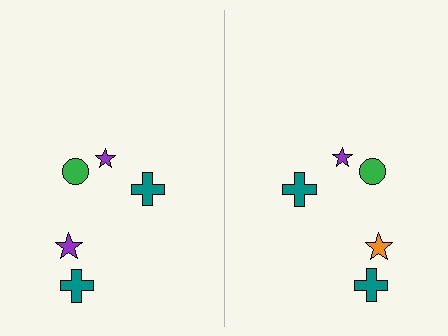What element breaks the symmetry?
The orange star on the right side breaks the symmetry — its mirror counterpart is purple.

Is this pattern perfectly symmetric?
No, the pattern is not perfectly symmetric. The orange star on the right side breaks the symmetry — its mirror counterpart is purple.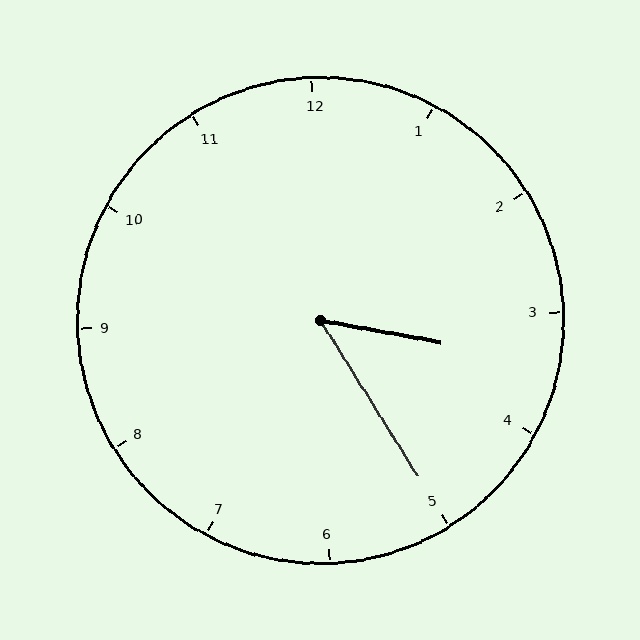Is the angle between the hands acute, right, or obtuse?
It is acute.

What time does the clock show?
3:25.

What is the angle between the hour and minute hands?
Approximately 48 degrees.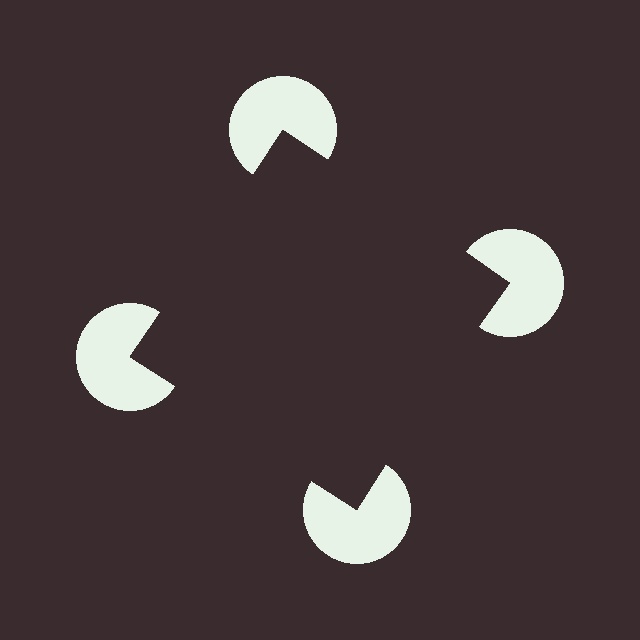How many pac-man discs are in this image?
There are 4 — one at each vertex of the illusory square.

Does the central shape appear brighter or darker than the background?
It typically appears slightly darker than the background, even though no actual brightness change is drawn.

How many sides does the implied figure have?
4 sides.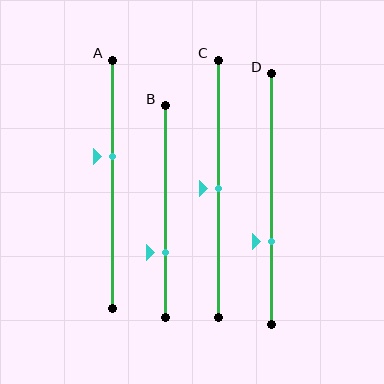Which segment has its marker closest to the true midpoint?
Segment C has its marker closest to the true midpoint.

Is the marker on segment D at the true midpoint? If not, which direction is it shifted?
No, the marker on segment D is shifted downward by about 17% of the segment length.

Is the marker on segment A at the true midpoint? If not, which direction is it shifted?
No, the marker on segment A is shifted upward by about 11% of the segment length.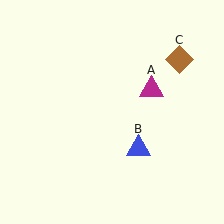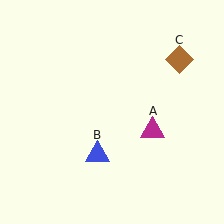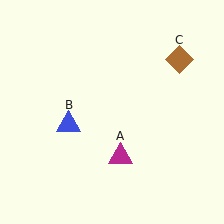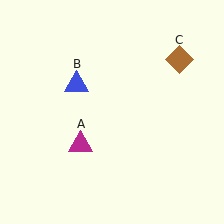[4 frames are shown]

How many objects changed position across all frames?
2 objects changed position: magenta triangle (object A), blue triangle (object B).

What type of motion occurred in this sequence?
The magenta triangle (object A), blue triangle (object B) rotated clockwise around the center of the scene.